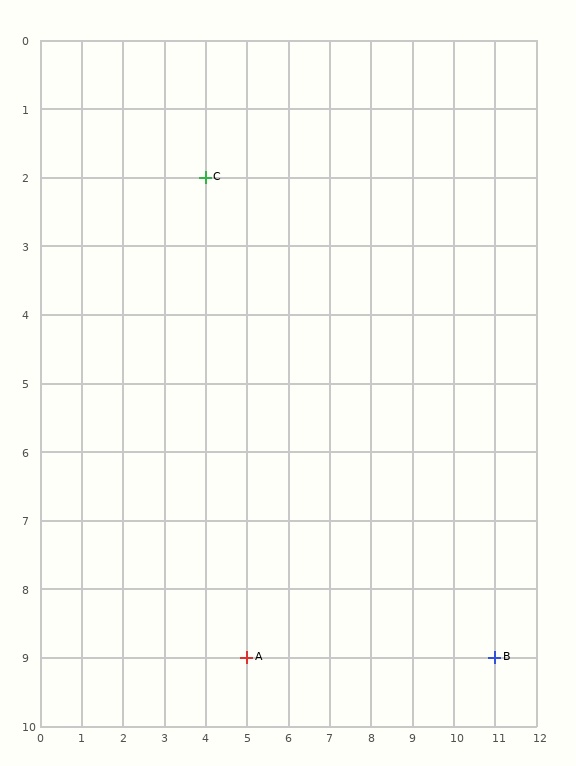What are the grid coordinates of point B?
Point B is at grid coordinates (11, 9).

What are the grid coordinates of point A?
Point A is at grid coordinates (5, 9).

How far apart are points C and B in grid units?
Points C and B are 7 columns and 7 rows apart (about 9.9 grid units diagonally).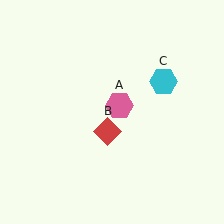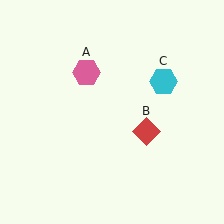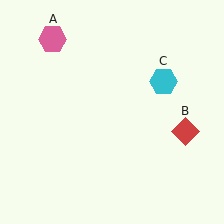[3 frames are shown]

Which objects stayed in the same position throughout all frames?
Cyan hexagon (object C) remained stationary.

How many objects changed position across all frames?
2 objects changed position: pink hexagon (object A), red diamond (object B).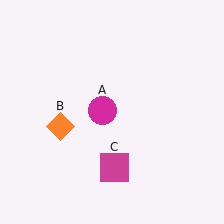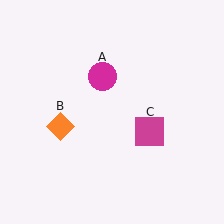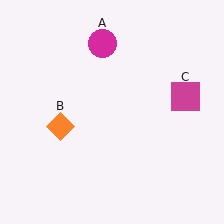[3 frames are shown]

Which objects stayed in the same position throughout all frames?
Orange diamond (object B) remained stationary.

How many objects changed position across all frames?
2 objects changed position: magenta circle (object A), magenta square (object C).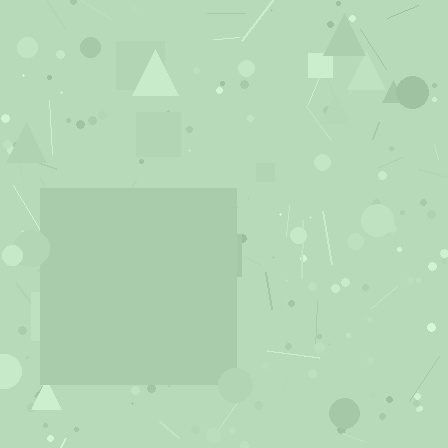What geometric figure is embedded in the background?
A square is embedded in the background.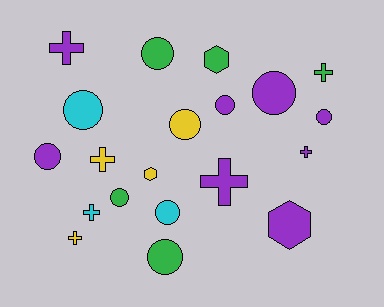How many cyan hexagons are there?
There are no cyan hexagons.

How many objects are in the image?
There are 20 objects.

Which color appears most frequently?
Purple, with 8 objects.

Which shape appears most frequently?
Circle, with 10 objects.